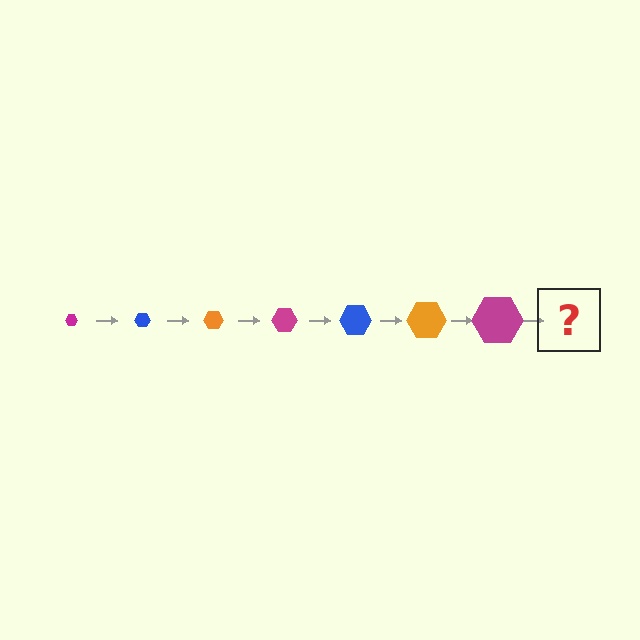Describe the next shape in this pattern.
It should be a blue hexagon, larger than the previous one.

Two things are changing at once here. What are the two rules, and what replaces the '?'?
The two rules are that the hexagon grows larger each step and the color cycles through magenta, blue, and orange. The '?' should be a blue hexagon, larger than the previous one.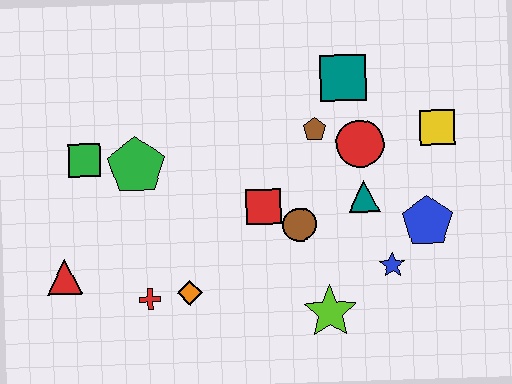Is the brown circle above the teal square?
No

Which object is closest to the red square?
The brown circle is closest to the red square.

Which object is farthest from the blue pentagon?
The red triangle is farthest from the blue pentagon.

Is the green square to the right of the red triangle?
Yes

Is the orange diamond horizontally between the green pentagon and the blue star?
Yes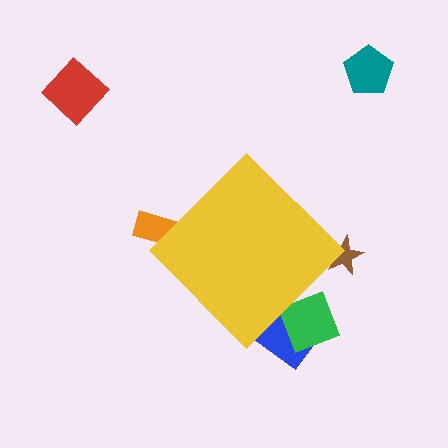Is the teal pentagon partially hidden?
No, the teal pentagon is fully visible.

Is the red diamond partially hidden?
No, the red diamond is fully visible.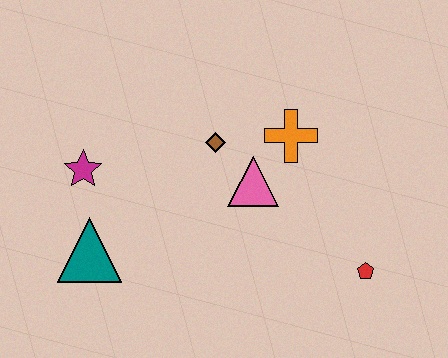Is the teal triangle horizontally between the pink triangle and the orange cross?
No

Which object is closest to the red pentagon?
The pink triangle is closest to the red pentagon.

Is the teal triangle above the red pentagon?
Yes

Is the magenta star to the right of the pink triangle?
No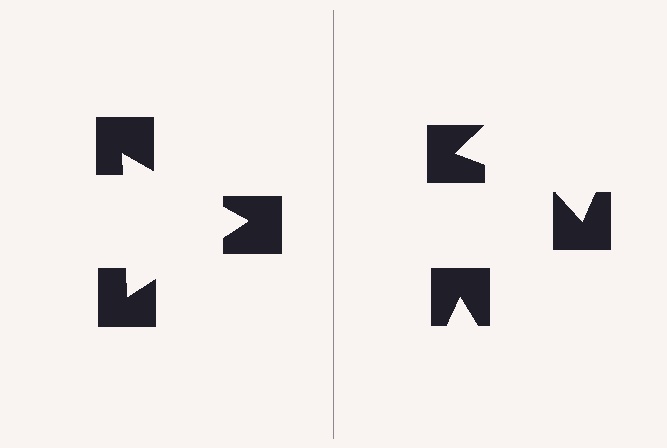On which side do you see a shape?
An illusory triangle appears on the left side. On the right side the wedge cuts are rotated, so no coherent shape forms.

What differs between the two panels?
The notched squares are positioned identically on both sides; only the wedge orientations differ. On the left they align to a triangle; on the right they are misaligned.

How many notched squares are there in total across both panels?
6 — 3 on each side.